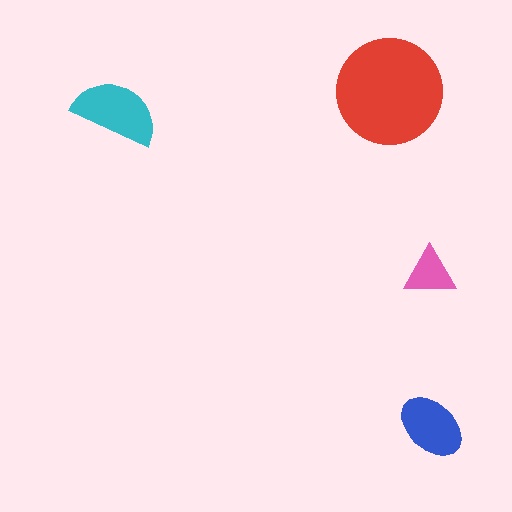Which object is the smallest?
The pink triangle.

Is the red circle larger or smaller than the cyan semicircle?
Larger.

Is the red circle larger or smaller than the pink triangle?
Larger.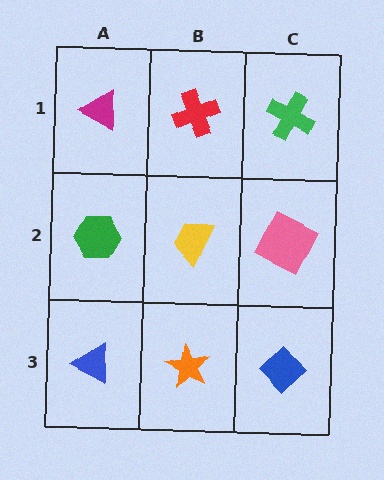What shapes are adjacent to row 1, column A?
A green hexagon (row 2, column A), a red cross (row 1, column B).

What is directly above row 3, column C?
A pink square.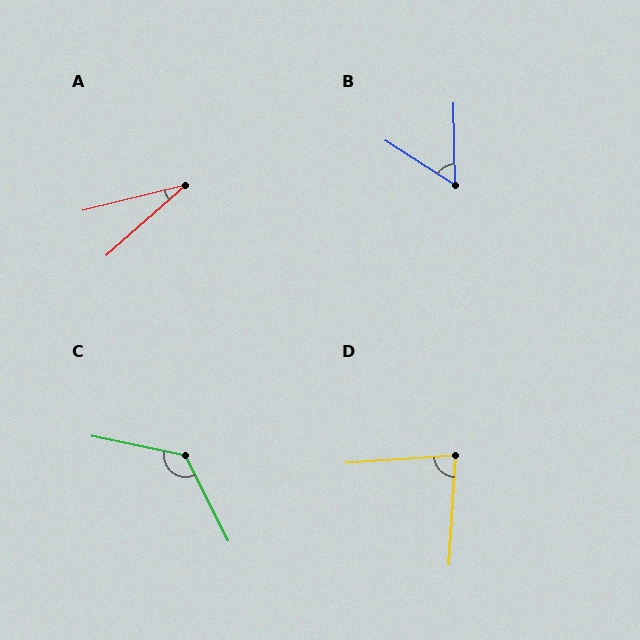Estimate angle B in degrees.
Approximately 56 degrees.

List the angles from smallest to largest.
A (28°), B (56°), D (83°), C (128°).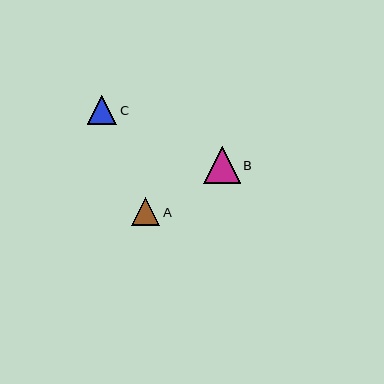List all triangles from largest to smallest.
From largest to smallest: B, C, A.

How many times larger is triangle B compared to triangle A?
Triangle B is approximately 1.3 times the size of triangle A.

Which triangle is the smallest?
Triangle A is the smallest with a size of approximately 28 pixels.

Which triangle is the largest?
Triangle B is the largest with a size of approximately 36 pixels.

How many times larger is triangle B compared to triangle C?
Triangle B is approximately 1.2 times the size of triangle C.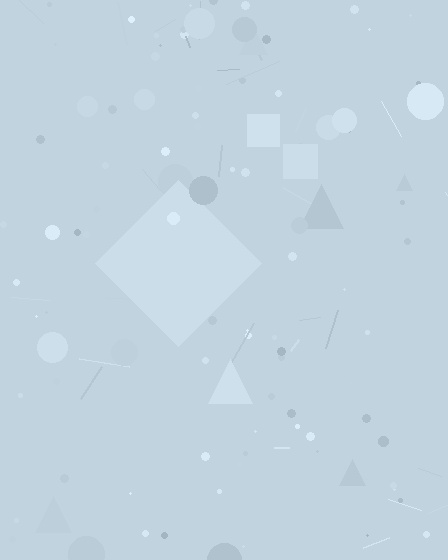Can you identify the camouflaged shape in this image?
The camouflaged shape is a diamond.